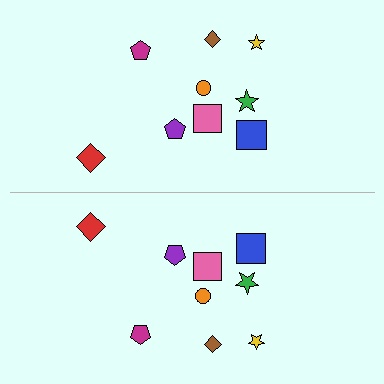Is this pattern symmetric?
Yes, this pattern has bilateral (reflection) symmetry.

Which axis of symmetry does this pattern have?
The pattern has a horizontal axis of symmetry running through the center of the image.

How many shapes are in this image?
There are 18 shapes in this image.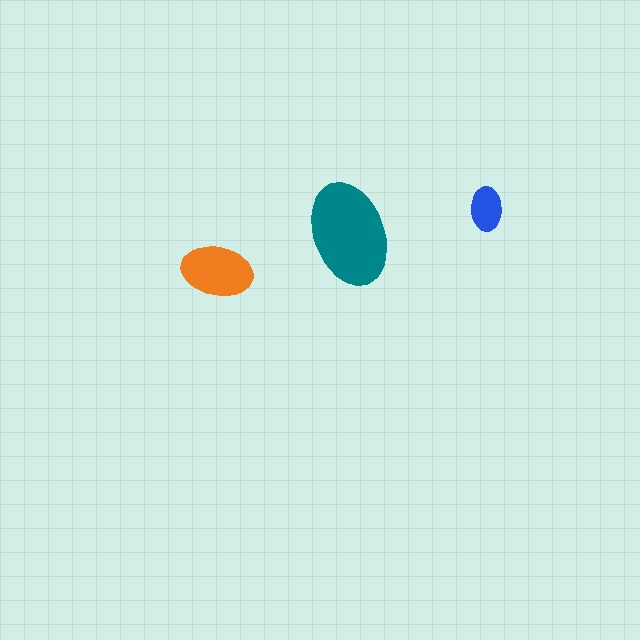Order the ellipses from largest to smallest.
the teal one, the orange one, the blue one.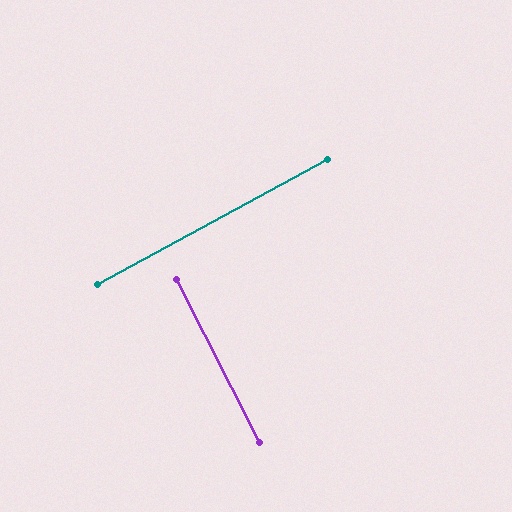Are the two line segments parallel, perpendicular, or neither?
Perpendicular — they meet at approximately 89°.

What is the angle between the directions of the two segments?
Approximately 89 degrees.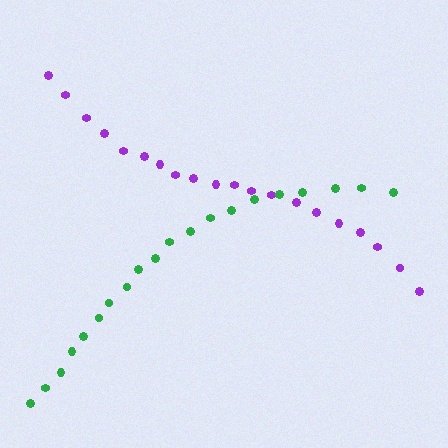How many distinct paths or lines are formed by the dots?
There are 2 distinct paths.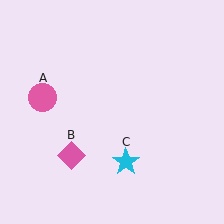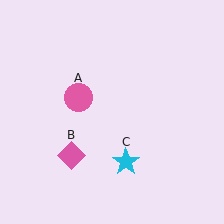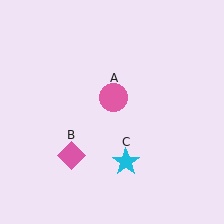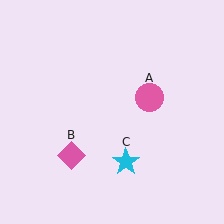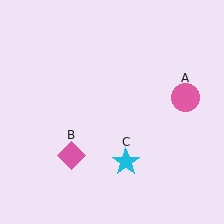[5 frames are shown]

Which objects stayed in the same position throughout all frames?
Pink diamond (object B) and cyan star (object C) remained stationary.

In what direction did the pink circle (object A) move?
The pink circle (object A) moved right.